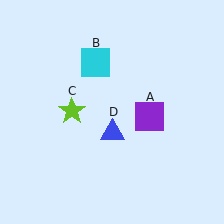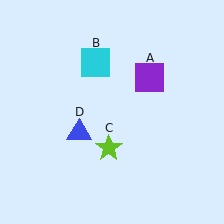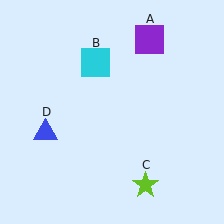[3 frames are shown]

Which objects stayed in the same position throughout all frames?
Cyan square (object B) remained stationary.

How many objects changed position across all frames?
3 objects changed position: purple square (object A), lime star (object C), blue triangle (object D).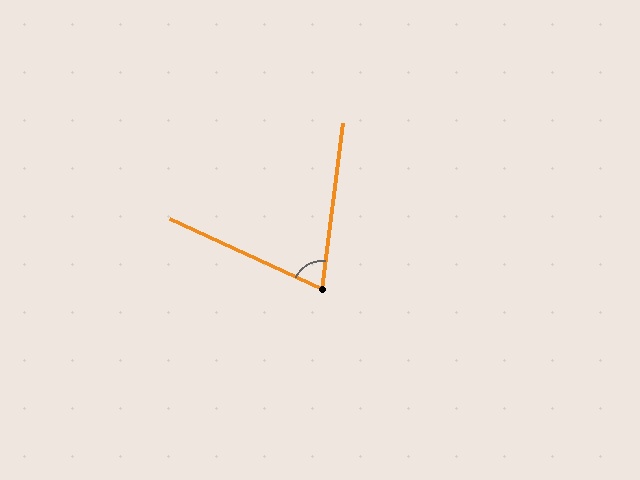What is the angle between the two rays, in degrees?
Approximately 73 degrees.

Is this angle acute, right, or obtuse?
It is acute.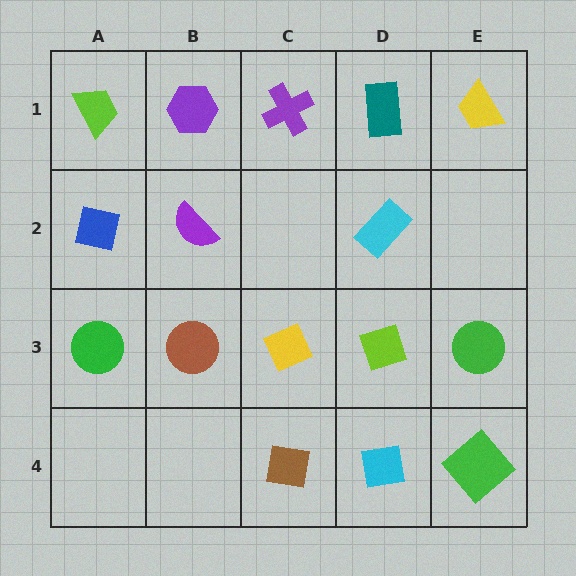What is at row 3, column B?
A brown circle.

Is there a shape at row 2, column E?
No, that cell is empty.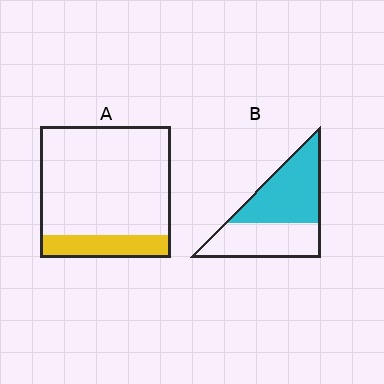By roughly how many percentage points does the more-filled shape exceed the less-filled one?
By roughly 35 percentage points (B over A).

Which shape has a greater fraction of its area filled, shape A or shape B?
Shape B.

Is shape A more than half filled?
No.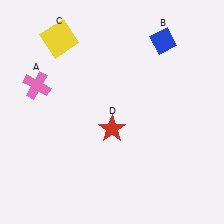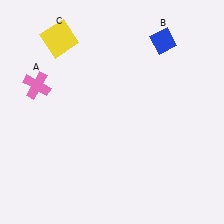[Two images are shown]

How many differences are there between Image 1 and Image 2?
There is 1 difference between the two images.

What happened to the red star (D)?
The red star (D) was removed in Image 2. It was in the bottom-right area of Image 1.